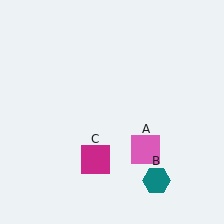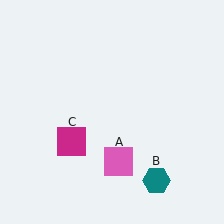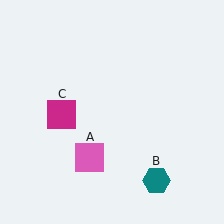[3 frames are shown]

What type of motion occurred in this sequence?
The pink square (object A), magenta square (object C) rotated clockwise around the center of the scene.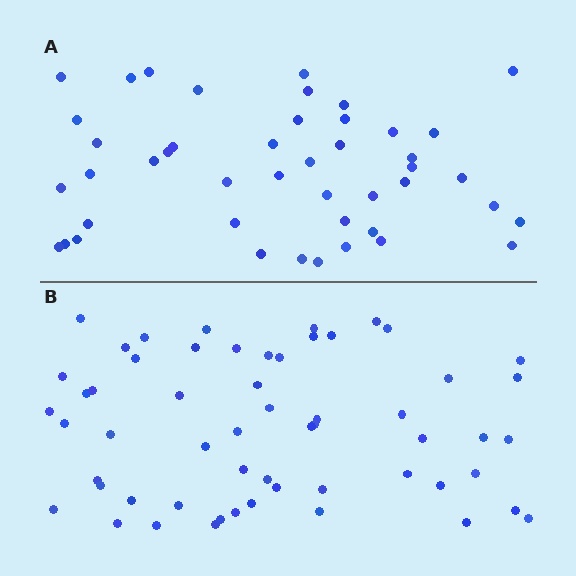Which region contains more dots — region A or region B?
Region B (the bottom region) has more dots.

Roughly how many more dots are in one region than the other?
Region B has roughly 12 or so more dots than region A.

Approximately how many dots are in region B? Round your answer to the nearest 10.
About 60 dots. (The exact count is 57, which rounds to 60.)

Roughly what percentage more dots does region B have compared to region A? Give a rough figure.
About 25% more.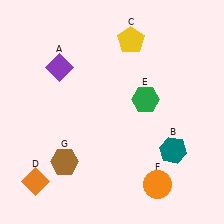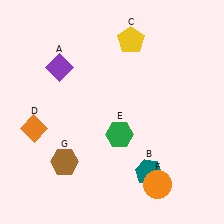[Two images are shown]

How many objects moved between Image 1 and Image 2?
3 objects moved between the two images.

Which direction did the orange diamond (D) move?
The orange diamond (D) moved up.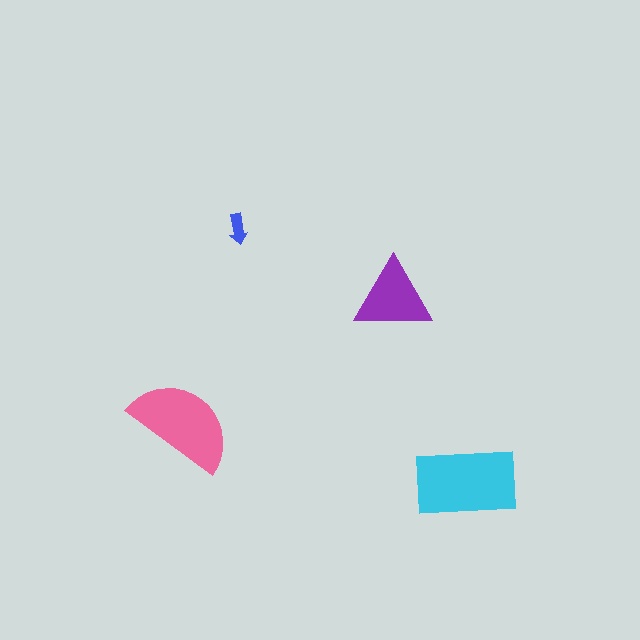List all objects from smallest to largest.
The blue arrow, the purple triangle, the pink semicircle, the cyan rectangle.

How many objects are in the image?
There are 4 objects in the image.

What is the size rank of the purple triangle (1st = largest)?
3rd.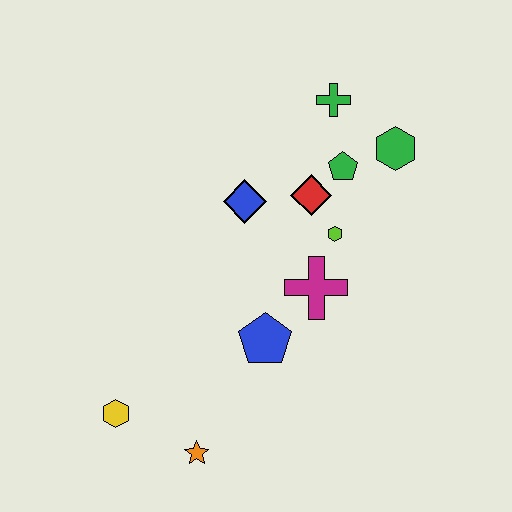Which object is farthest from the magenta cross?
The yellow hexagon is farthest from the magenta cross.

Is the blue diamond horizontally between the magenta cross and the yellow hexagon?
Yes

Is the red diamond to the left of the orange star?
No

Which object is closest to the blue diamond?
The red diamond is closest to the blue diamond.